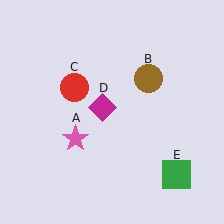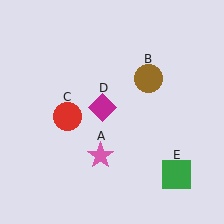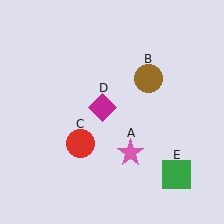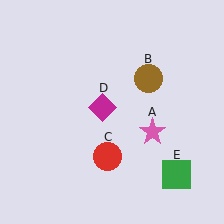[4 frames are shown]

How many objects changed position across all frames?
2 objects changed position: pink star (object A), red circle (object C).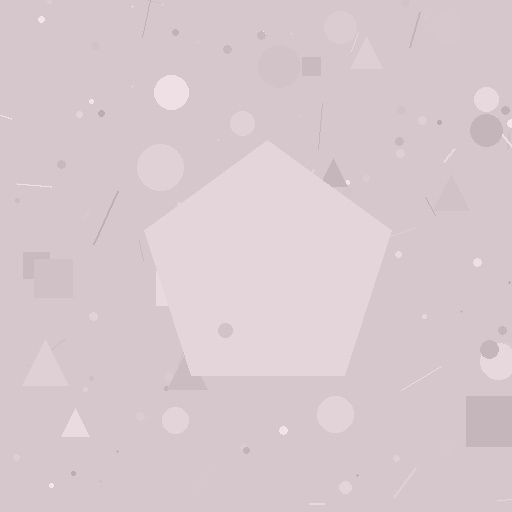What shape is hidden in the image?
A pentagon is hidden in the image.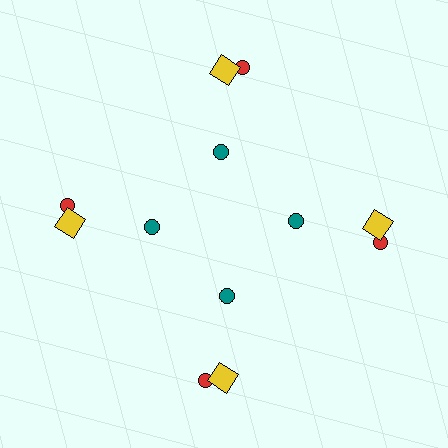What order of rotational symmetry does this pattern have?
This pattern has 4-fold rotational symmetry.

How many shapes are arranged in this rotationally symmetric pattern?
There are 12 shapes, arranged in 4 groups of 3.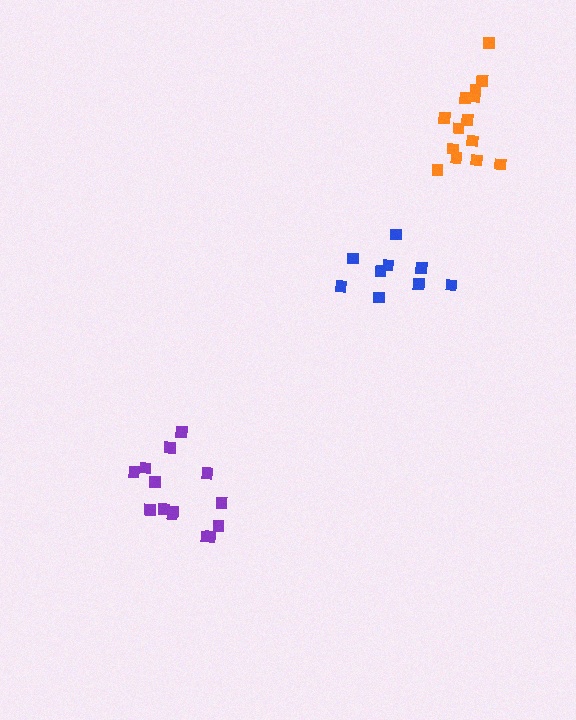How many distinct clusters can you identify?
There are 3 distinct clusters.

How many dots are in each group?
Group 1: 14 dots, Group 2: 9 dots, Group 3: 14 dots (37 total).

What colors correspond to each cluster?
The clusters are colored: orange, blue, purple.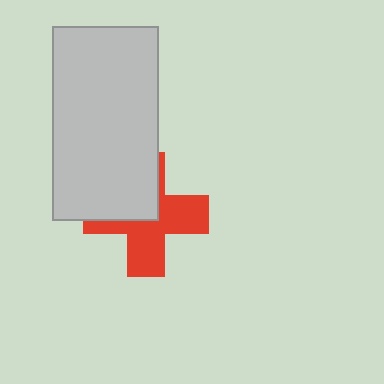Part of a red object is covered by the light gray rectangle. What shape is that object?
It is a cross.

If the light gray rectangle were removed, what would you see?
You would see the complete red cross.